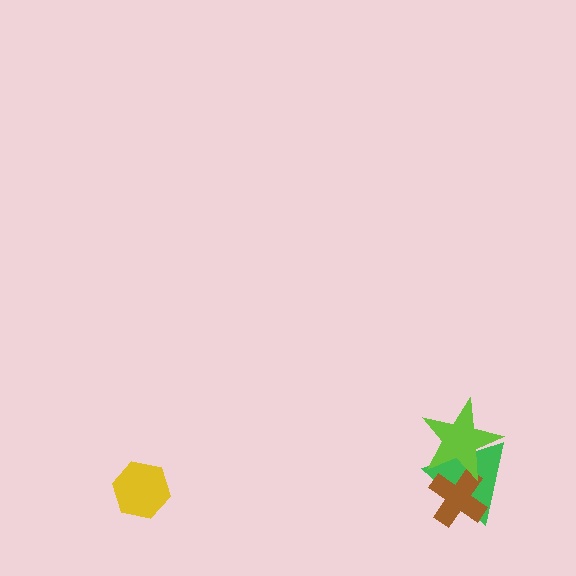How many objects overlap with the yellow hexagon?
0 objects overlap with the yellow hexagon.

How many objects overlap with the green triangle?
2 objects overlap with the green triangle.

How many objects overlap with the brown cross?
2 objects overlap with the brown cross.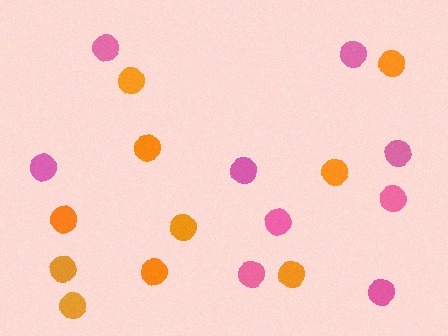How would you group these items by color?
There are 2 groups: one group of pink circles (9) and one group of orange circles (10).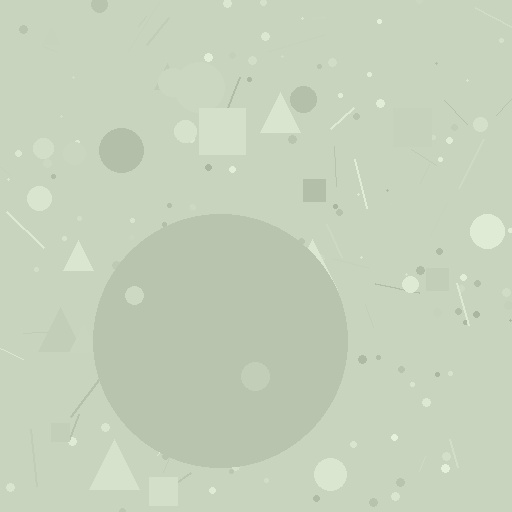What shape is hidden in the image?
A circle is hidden in the image.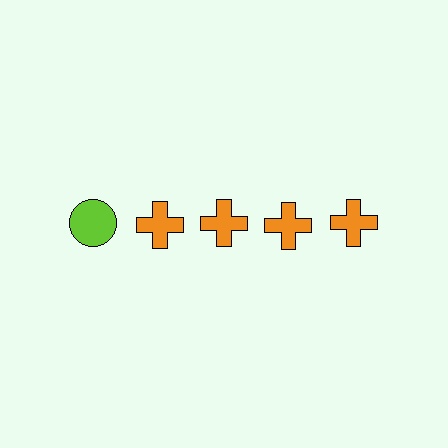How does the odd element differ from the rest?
It differs in both color (lime instead of orange) and shape (circle instead of cross).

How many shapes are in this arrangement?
There are 5 shapes arranged in a grid pattern.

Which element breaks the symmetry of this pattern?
The lime circle in the top row, leftmost column breaks the symmetry. All other shapes are orange crosses.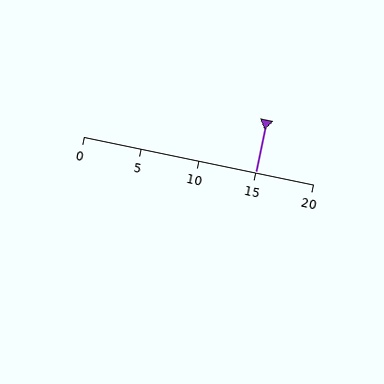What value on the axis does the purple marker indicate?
The marker indicates approximately 15.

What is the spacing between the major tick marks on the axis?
The major ticks are spaced 5 apart.